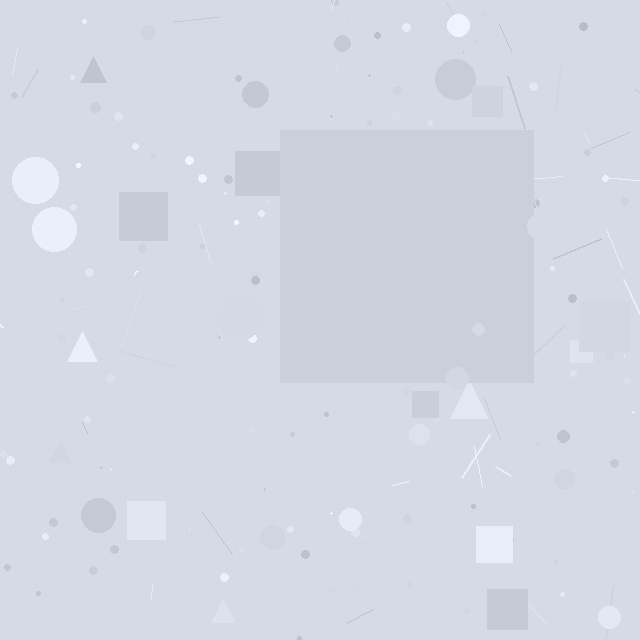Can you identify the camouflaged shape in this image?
The camouflaged shape is a square.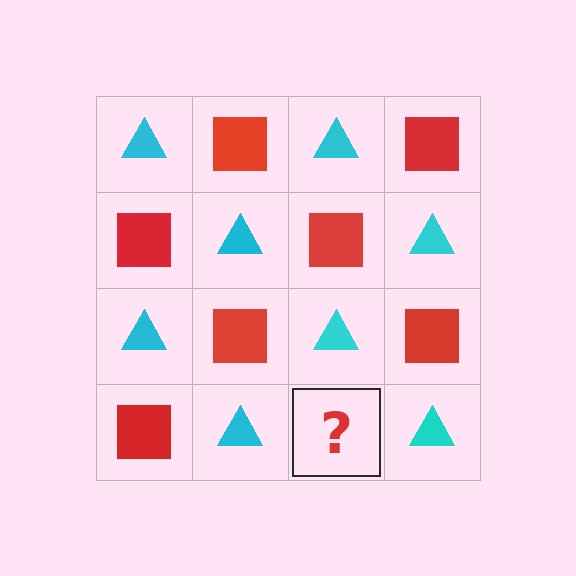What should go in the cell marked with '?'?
The missing cell should contain a red square.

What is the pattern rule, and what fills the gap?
The rule is that it alternates cyan triangle and red square in a checkerboard pattern. The gap should be filled with a red square.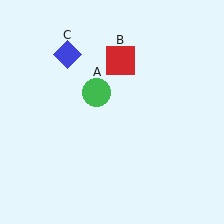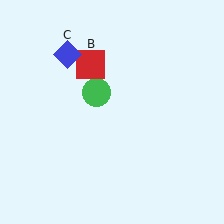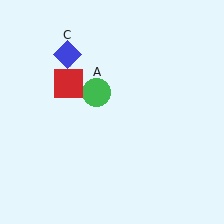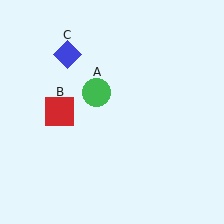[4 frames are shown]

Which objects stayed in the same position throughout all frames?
Green circle (object A) and blue diamond (object C) remained stationary.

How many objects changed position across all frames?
1 object changed position: red square (object B).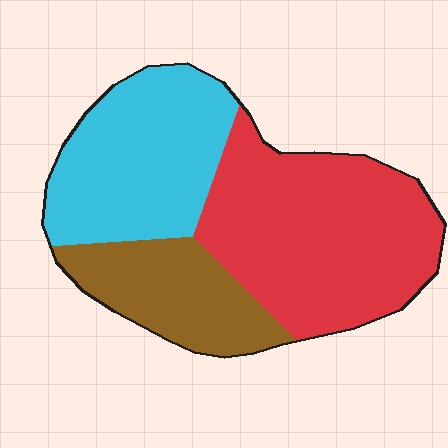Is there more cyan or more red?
Red.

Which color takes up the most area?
Red, at roughly 45%.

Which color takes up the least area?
Brown, at roughly 20%.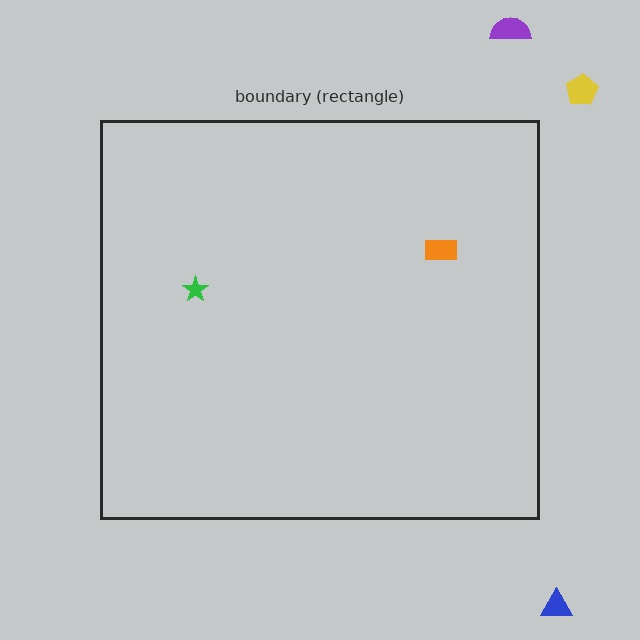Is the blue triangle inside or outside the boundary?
Outside.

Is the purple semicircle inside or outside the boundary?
Outside.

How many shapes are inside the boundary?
2 inside, 3 outside.